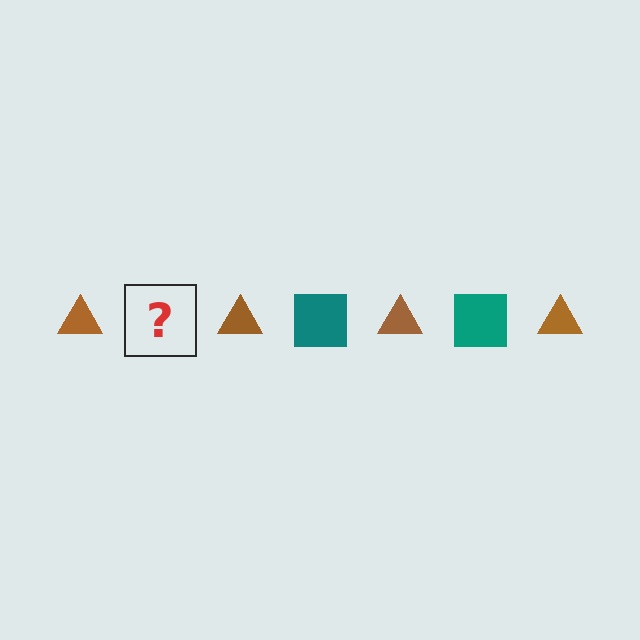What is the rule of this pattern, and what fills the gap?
The rule is that the pattern alternates between brown triangle and teal square. The gap should be filled with a teal square.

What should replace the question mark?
The question mark should be replaced with a teal square.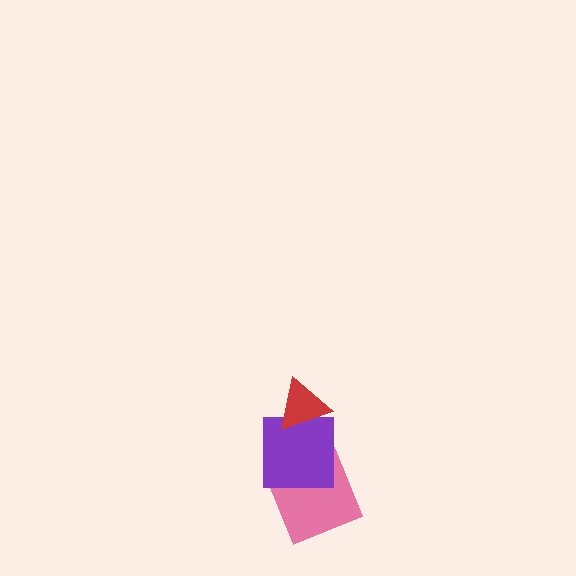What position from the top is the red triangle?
The red triangle is 1st from the top.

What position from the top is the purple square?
The purple square is 2nd from the top.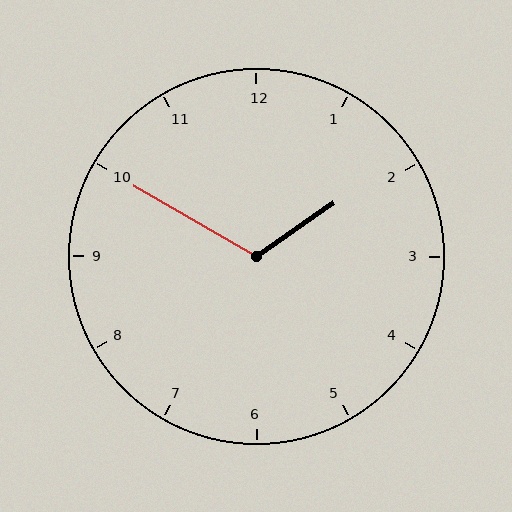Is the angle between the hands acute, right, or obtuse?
It is obtuse.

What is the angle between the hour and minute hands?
Approximately 115 degrees.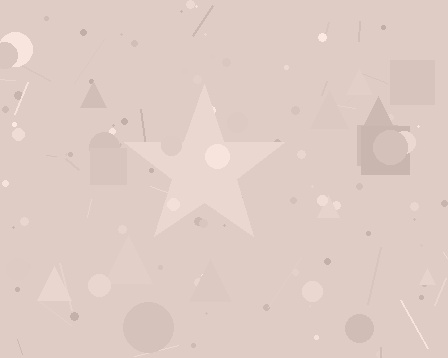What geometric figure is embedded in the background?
A star is embedded in the background.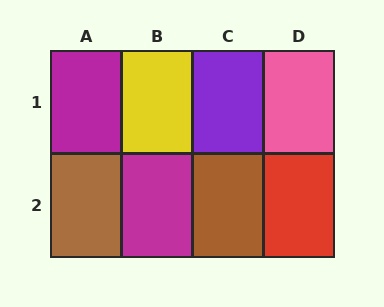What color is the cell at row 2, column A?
Brown.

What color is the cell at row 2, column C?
Brown.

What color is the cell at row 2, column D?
Red.